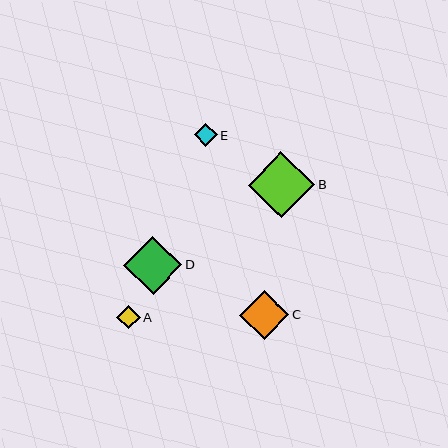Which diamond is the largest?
Diamond B is the largest with a size of approximately 66 pixels.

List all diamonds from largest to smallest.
From largest to smallest: B, D, C, A, E.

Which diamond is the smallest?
Diamond E is the smallest with a size of approximately 23 pixels.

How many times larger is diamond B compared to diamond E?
Diamond B is approximately 2.9 times the size of diamond E.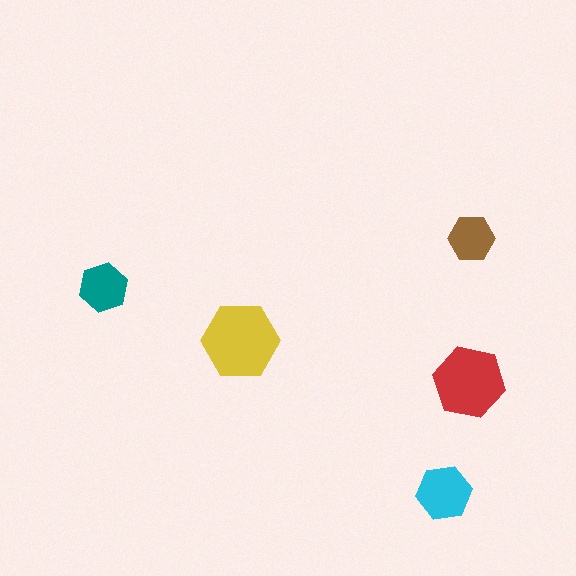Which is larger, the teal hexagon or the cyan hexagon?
The cyan one.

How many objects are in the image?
There are 5 objects in the image.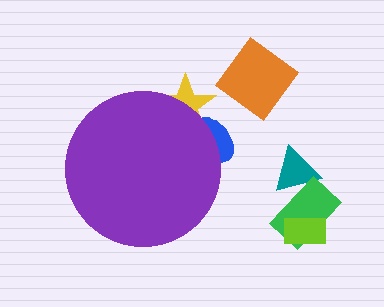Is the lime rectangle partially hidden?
No, the lime rectangle is fully visible.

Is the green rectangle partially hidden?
No, the green rectangle is fully visible.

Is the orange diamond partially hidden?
No, the orange diamond is fully visible.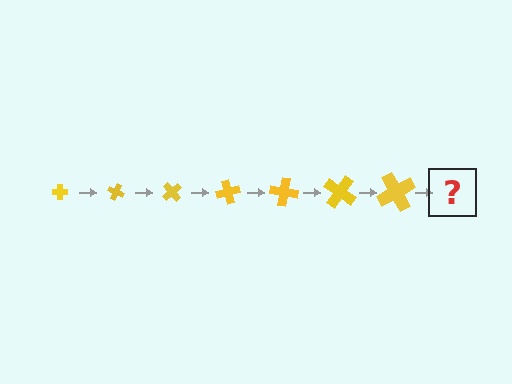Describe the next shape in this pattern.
It should be a cross, larger than the previous one and rotated 175 degrees from the start.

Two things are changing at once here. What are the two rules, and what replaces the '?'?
The two rules are that the cross grows larger each step and it rotates 25 degrees each step. The '?' should be a cross, larger than the previous one and rotated 175 degrees from the start.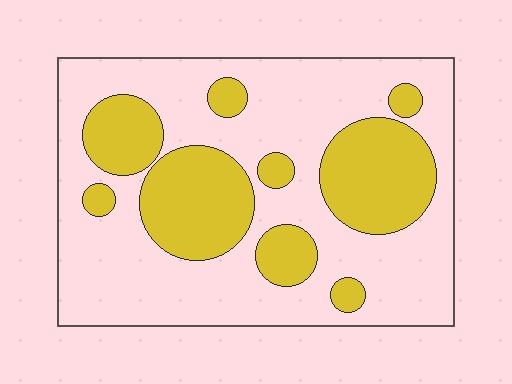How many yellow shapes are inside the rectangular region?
9.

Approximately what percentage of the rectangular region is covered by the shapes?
Approximately 35%.